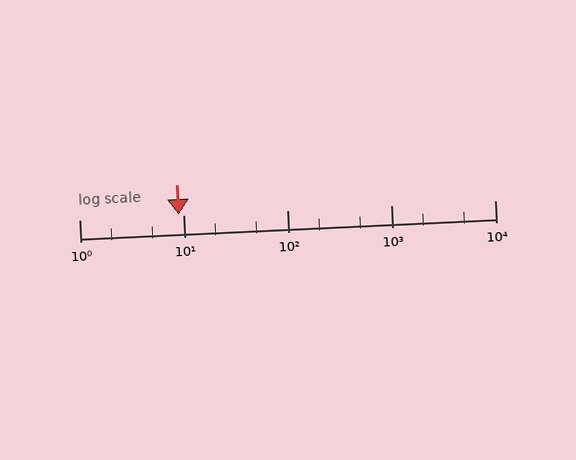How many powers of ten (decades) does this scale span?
The scale spans 4 decades, from 1 to 10000.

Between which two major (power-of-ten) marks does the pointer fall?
The pointer is between 1 and 10.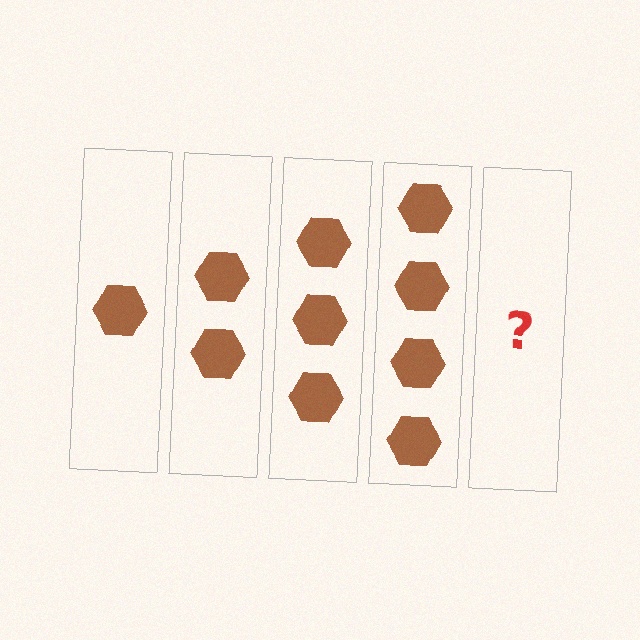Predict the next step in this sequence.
The next step is 5 hexagons.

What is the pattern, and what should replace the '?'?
The pattern is that each step adds one more hexagon. The '?' should be 5 hexagons.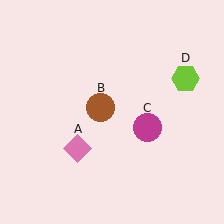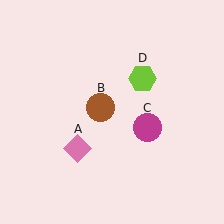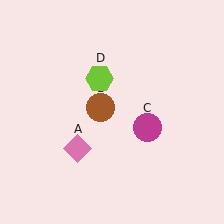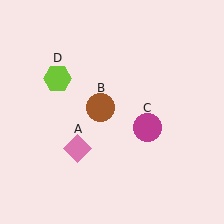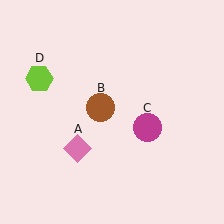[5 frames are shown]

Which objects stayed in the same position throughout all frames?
Pink diamond (object A) and brown circle (object B) and magenta circle (object C) remained stationary.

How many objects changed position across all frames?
1 object changed position: lime hexagon (object D).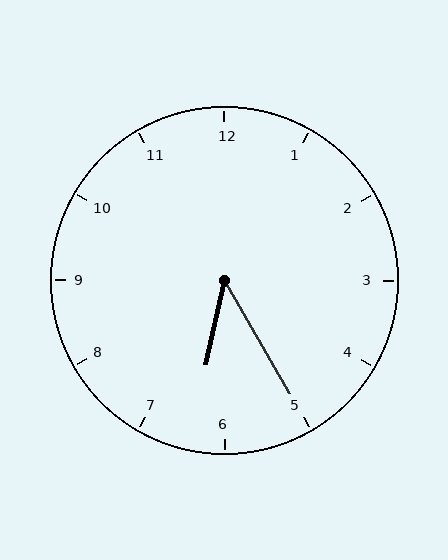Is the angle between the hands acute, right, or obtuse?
It is acute.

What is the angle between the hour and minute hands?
Approximately 42 degrees.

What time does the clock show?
6:25.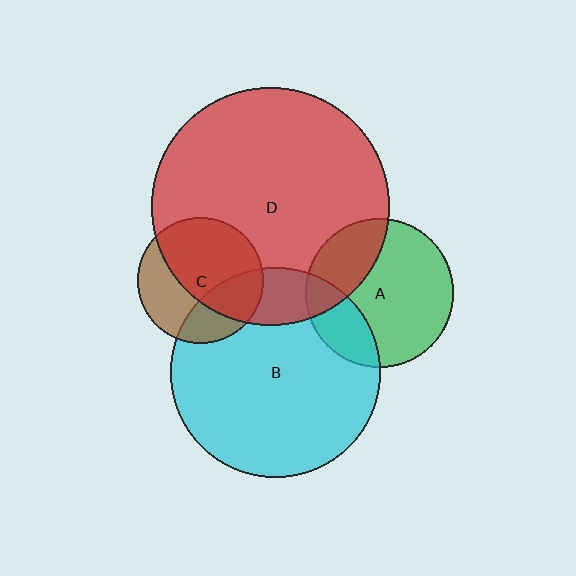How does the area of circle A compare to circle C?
Approximately 1.4 times.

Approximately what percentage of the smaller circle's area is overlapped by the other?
Approximately 60%.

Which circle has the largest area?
Circle D (red).